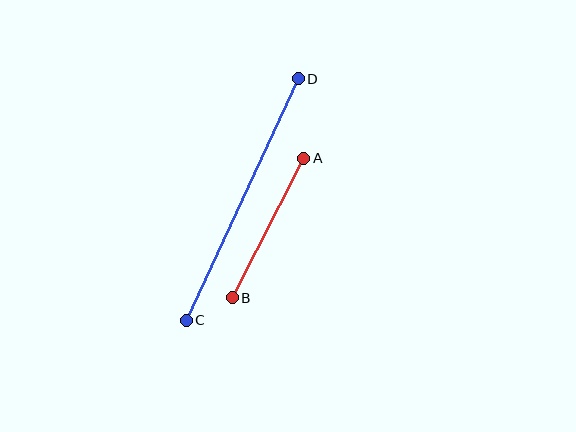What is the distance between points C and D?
The distance is approximately 266 pixels.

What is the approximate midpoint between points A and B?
The midpoint is at approximately (268, 228) pixels.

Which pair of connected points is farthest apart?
Points C and D are farthest apart.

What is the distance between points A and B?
The distance is approximately 157 pixels.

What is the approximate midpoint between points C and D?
The midpoint is at approximately (242, 200) pixels.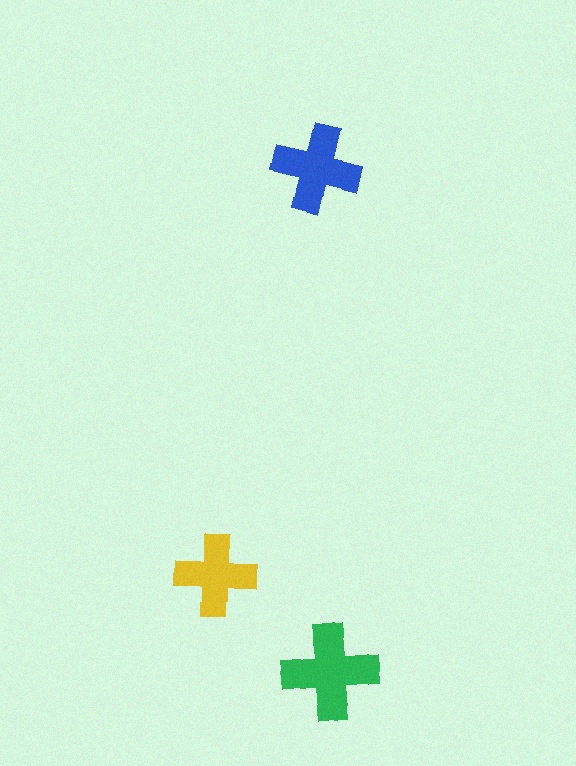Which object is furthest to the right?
The green cross is rightmost.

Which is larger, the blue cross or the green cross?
The green one.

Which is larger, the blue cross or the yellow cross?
The blue one.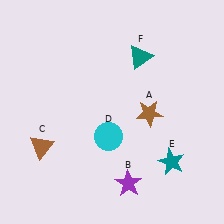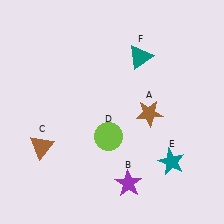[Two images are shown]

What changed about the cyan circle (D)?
In Image 1, D is cyan. In Image 2, it changed to lime.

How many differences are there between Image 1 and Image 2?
There is 1 difference between the two images.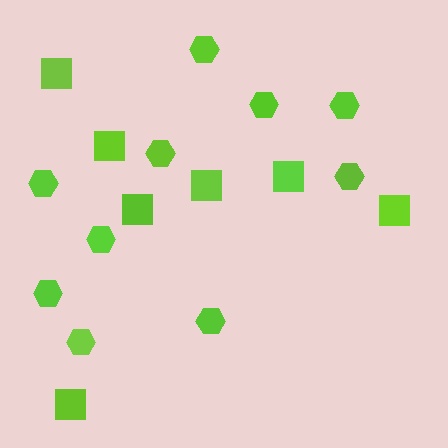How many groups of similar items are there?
There are 2 groups: one group of hexagons (10) and one group of squares (7).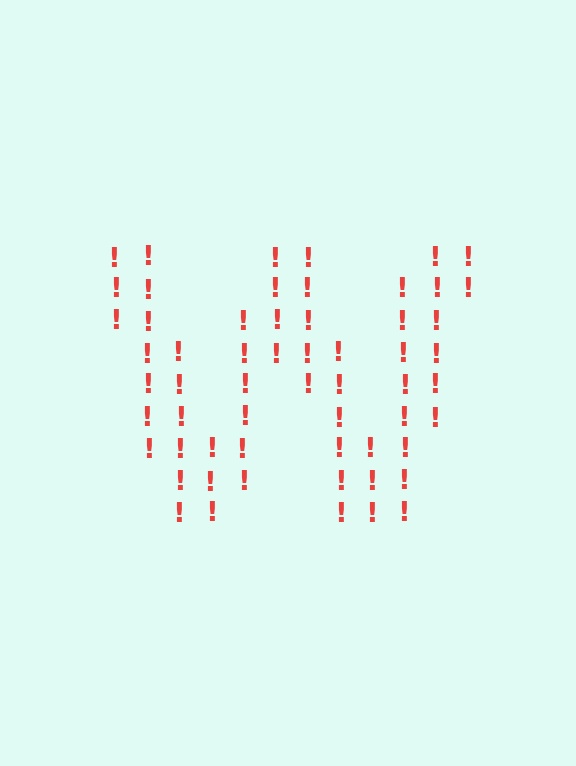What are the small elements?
The small elements are exclamation marks.